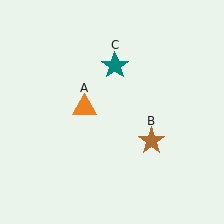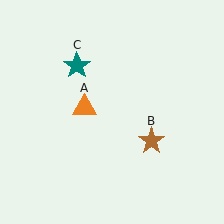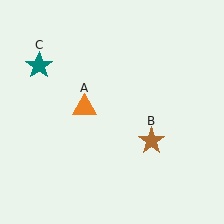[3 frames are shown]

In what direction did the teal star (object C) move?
The teal star (object C) moved left.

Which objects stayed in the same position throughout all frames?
Orange triangle (object A) and brown star (object B) remained stationary.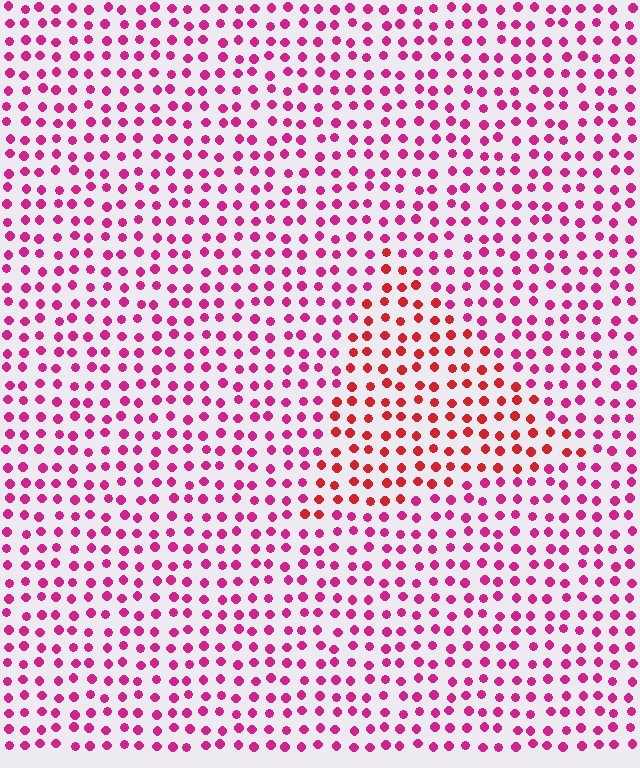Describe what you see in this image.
The image is filled with small magenta elements in a uniform arrangement. A triangle-shaped region is visible where the elements are tinted to a slightly different hue, forming a subtle color boundary.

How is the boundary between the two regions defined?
The boundary is defined purely by a slight shift in hue (about 33 degrees). Spacing, size, and orientation are identical on both sides.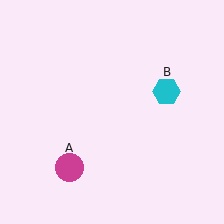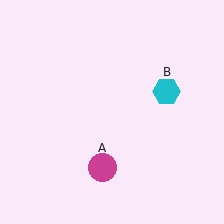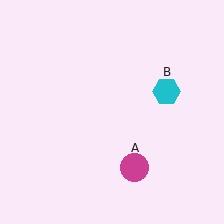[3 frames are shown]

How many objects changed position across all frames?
1 object changed position: magenta circle (object A).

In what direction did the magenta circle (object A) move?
The magenta circle (object A) moved right.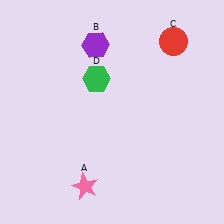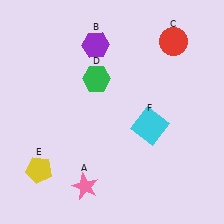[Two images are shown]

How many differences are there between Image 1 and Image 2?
There are 2 differences between the two images.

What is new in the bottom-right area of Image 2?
A cyan square (F) was added in the bottom-right area of Image 2.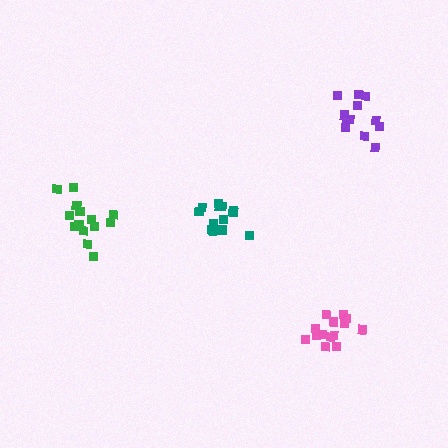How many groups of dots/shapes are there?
There are 4 groups.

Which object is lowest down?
The pink cluster is bottommost.